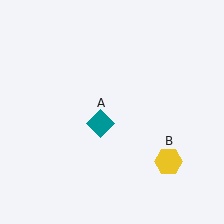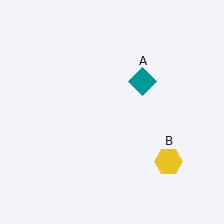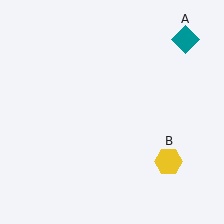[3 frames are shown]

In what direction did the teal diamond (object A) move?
The teal diamond (object A) moved up and to the right.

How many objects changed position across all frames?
1 object changed position: teal diamond (object A).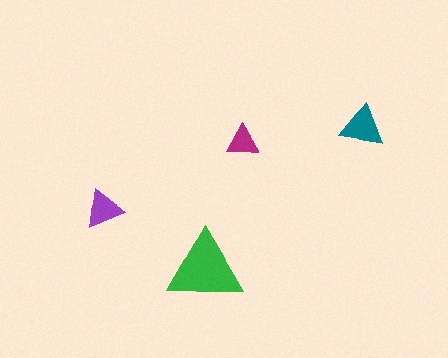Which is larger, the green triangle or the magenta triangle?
The green one.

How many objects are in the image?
There are 4 objects in the image.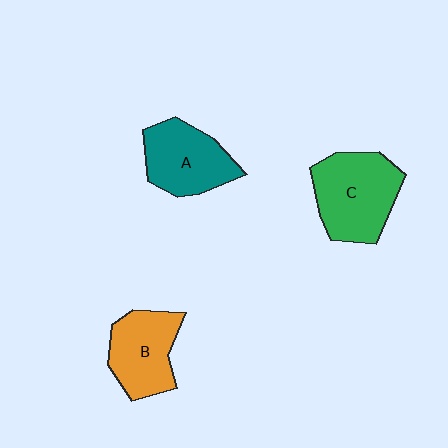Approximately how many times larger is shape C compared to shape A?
Approximately 1.2 times.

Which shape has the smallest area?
Shape B (orange).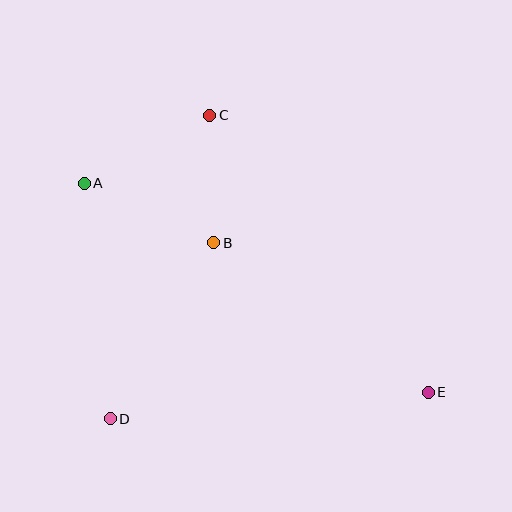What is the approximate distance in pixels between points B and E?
The distance between B and E is approximately 261 pixels.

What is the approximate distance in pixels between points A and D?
The distance between A and D is approximately 237 pixels.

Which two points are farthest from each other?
Points A and E are farthest from each other.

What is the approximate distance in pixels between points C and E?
The distance between C and E is approximately 353 pixels.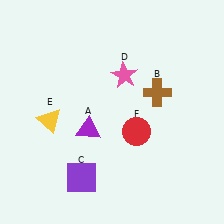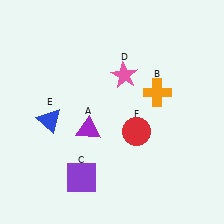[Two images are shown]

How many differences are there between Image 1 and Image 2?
There are 2 differences between the two images.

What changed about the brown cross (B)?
In Image 1, B is brown. In Image 2, it changed to orange.